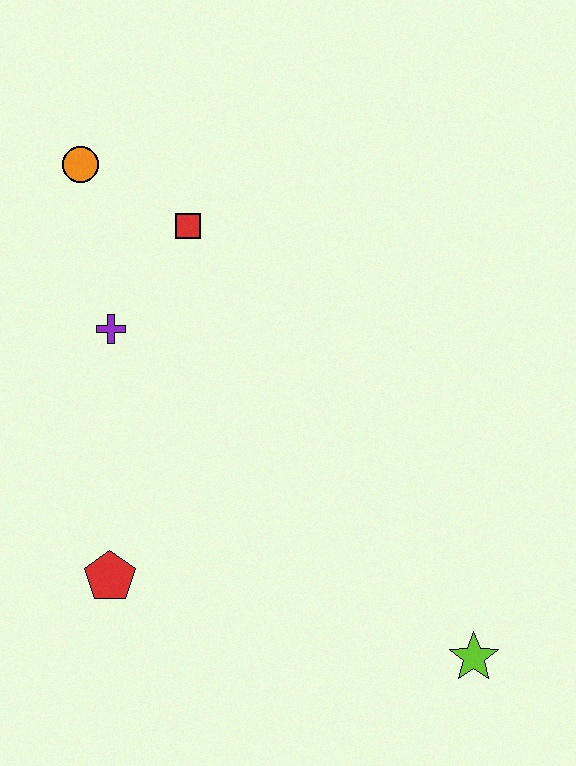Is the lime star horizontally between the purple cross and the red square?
No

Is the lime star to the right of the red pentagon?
Yes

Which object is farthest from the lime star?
The orange circle is farthest from the lime star.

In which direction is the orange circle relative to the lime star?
The orange circle is above the lime star.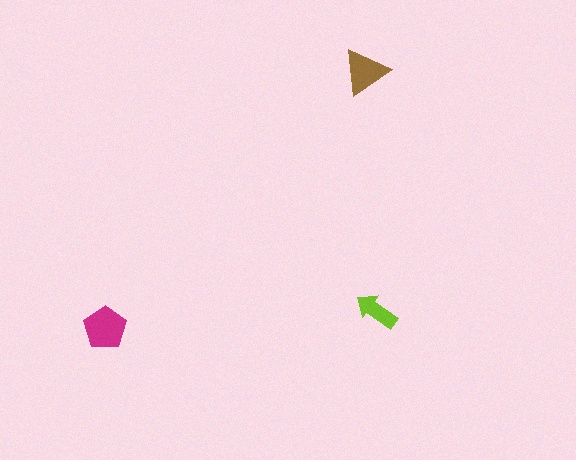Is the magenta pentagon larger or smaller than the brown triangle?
Larger.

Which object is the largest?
The magenta pentagon.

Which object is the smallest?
The lime arrow.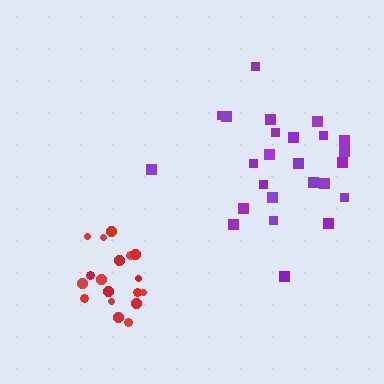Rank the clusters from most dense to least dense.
red, purple.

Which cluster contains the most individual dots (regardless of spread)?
Purple (25).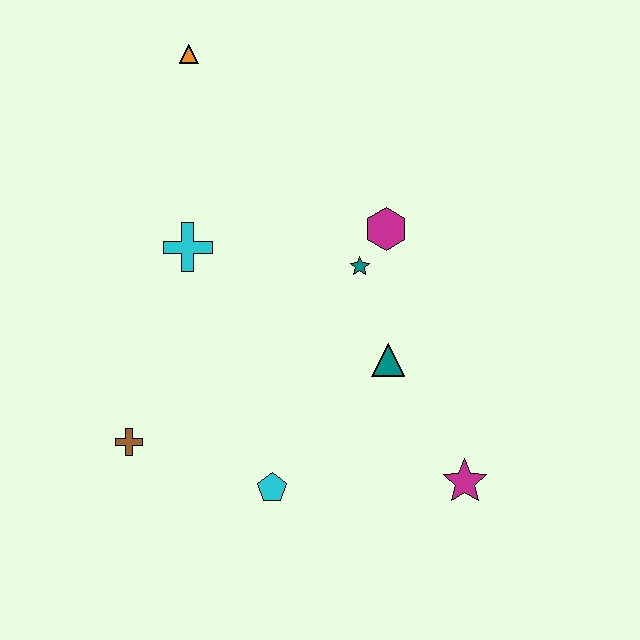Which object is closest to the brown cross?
The cyan pentagon is closest to the brown cross.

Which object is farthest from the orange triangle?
The magenta star is farthest from the orange triangle.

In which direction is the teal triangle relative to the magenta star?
The teal triangle is above the magenta star.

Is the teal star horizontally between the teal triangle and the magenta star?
No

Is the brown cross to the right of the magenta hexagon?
No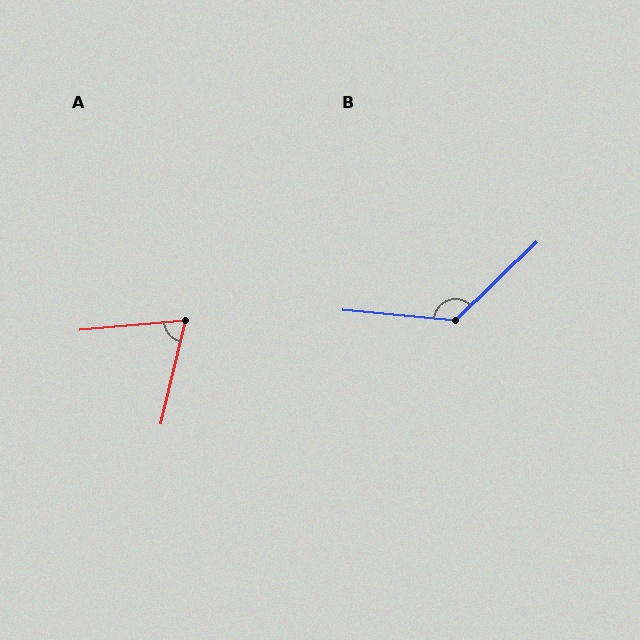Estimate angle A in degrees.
Approximately 71 degrees.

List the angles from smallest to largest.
A (71°), B (131°).